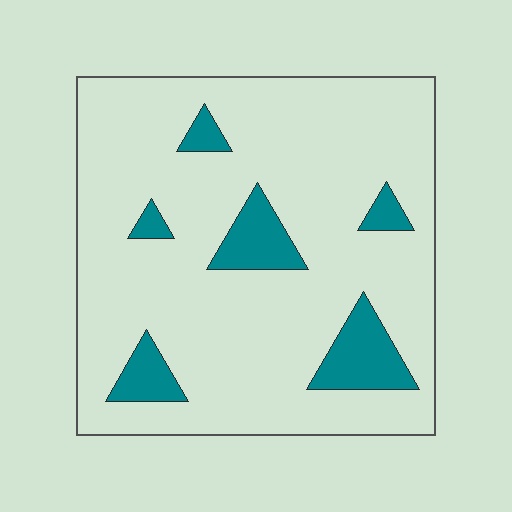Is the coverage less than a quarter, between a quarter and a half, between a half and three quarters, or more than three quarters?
Less than a quarter.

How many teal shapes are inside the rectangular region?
6.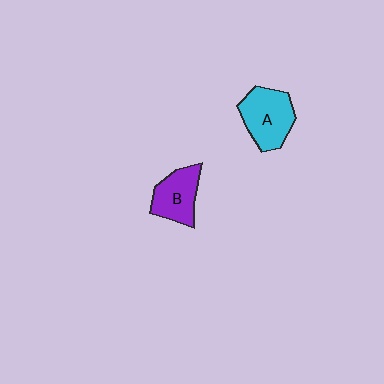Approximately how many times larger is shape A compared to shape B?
Approximately 1.2 times.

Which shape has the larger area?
Shape A (cyan).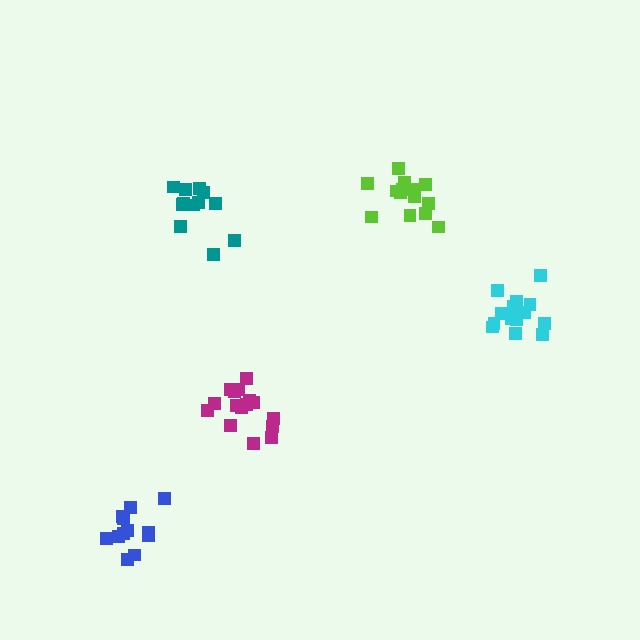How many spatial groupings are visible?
There are 5 spatial groupings.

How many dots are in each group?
Group 1: 16 dots, Group 2: 14 dots, Group 3: 12 dots, Group 4: 12 dots, Group 5: 14 dots (68 total).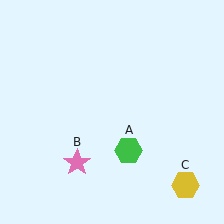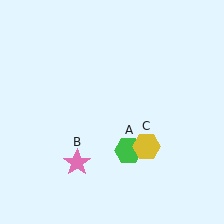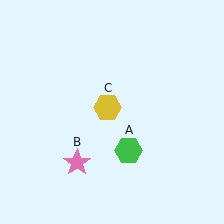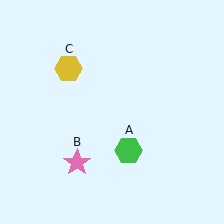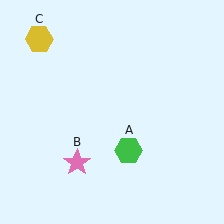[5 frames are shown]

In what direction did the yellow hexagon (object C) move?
The yellow hexagon (object C) moved up and to the left.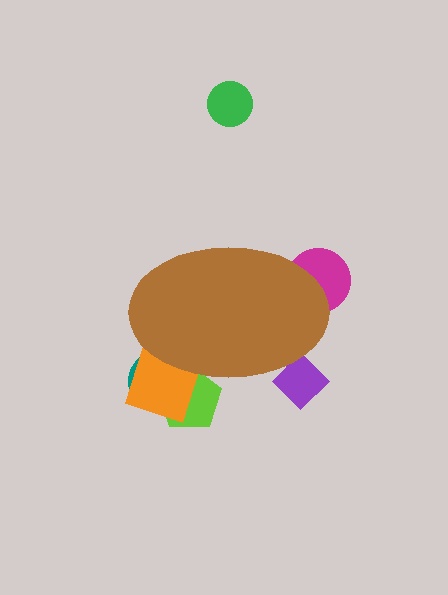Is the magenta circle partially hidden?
Yes, the magenta circle is partially hidden behind the brown ellipse.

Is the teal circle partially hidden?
Yes, the teal circle is partially hidden behind the brown ellipse.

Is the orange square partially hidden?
Yes, the orange square is partially hidden behind the brown ellipse.